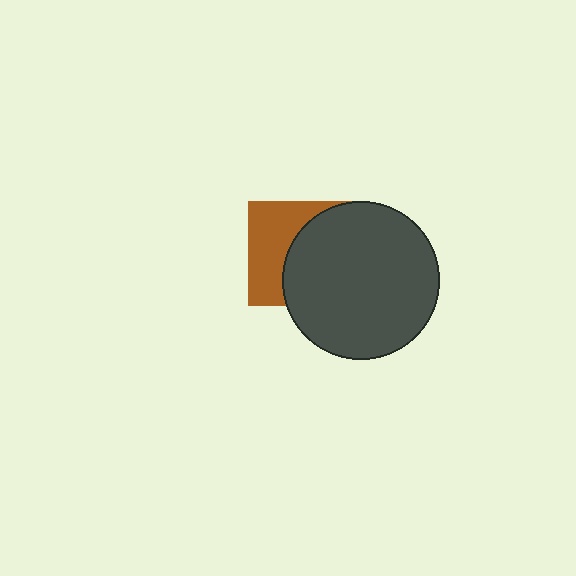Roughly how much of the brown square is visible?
A small part of it is visible (roughly 45%).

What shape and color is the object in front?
The object in front is a dark gray circle.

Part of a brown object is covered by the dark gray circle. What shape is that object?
It is a square.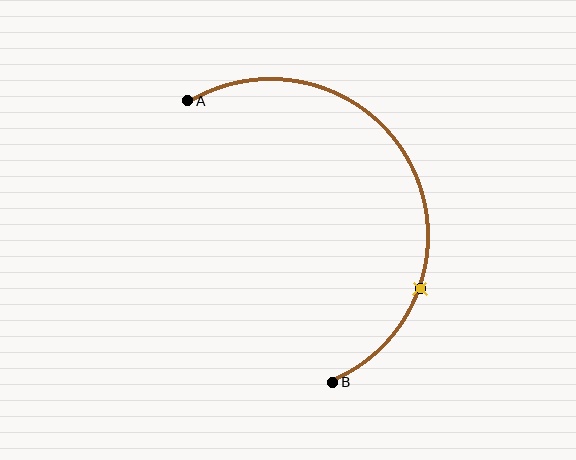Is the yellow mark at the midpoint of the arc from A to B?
No. The yellow mark lies on the arc but is closer to endpoint B. The arc midpoint would be at the point on the curve equidistant along the arc from both A and B.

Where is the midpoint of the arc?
The arc midpoint is the point on the curve farthest from the straight line joining A and B. It sits to the right of that line.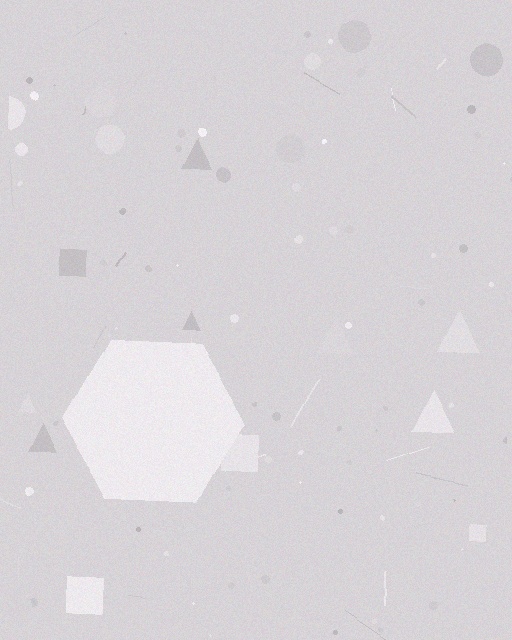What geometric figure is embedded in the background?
A hexagon is embedded in the background.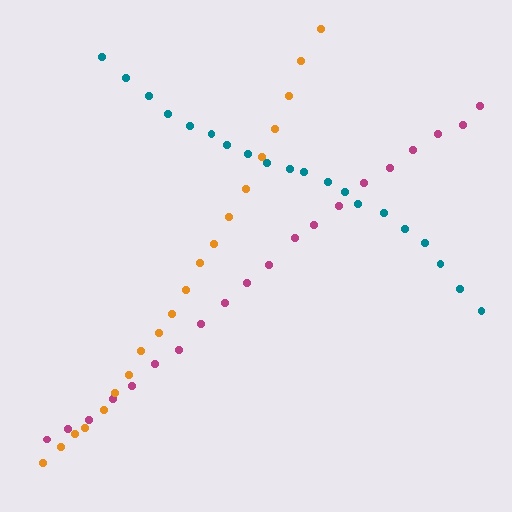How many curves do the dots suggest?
There are 3 distinct paths.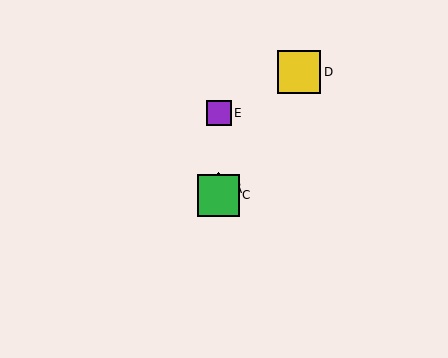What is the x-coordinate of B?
Object B is at x≈219.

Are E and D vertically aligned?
No, E is at x≈219 and D is at x≈299.